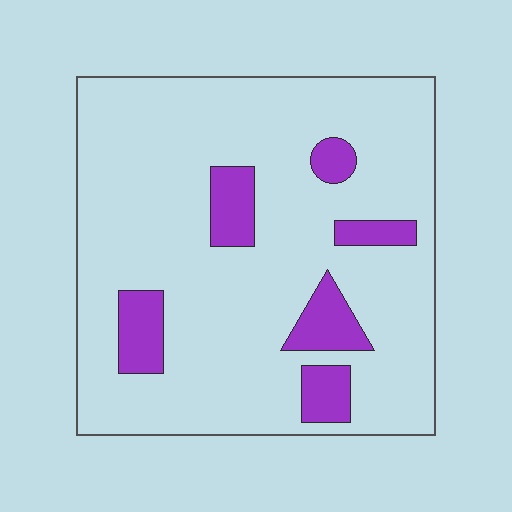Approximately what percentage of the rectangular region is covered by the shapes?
Approximately 15%.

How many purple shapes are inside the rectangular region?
6.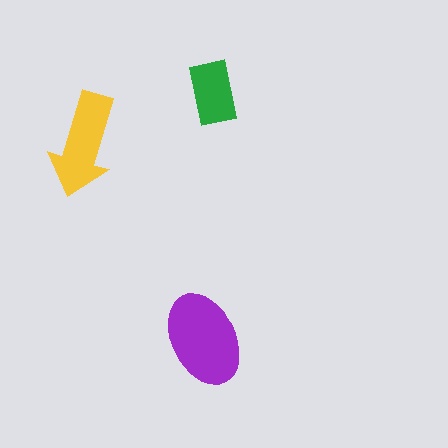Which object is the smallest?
The green rectangle.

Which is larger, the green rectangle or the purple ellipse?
The purple ellipse.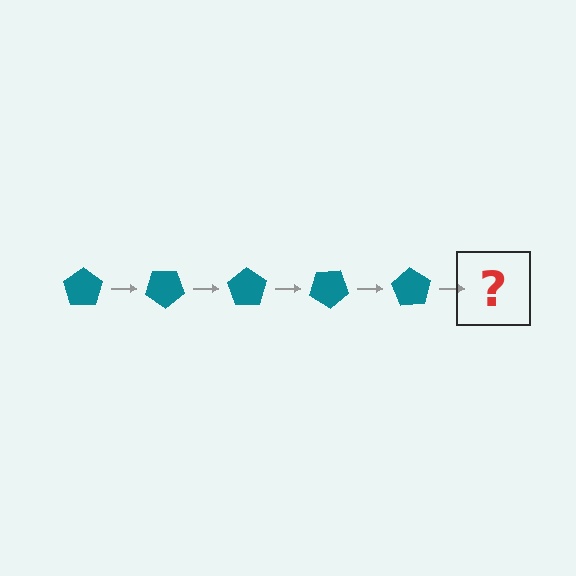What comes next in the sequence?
The next element should be a teal pentagon rotated 175 degrees.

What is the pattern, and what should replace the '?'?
The pattern is that the pentagon rotates 35 degrees each step. The '?' should be a teal pentagon rotated 175 degrees.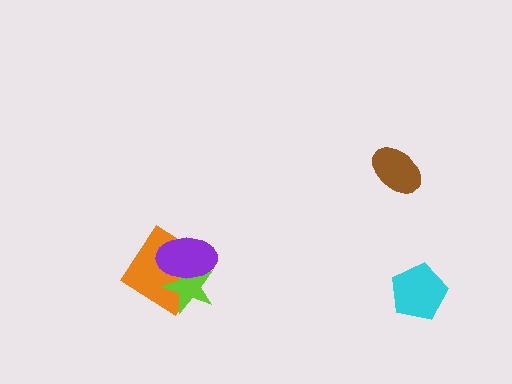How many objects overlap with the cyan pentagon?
0 objects overlap with the cyan pentagon.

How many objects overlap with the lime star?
2 objects overlap with the lime star.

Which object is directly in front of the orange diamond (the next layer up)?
The lime star is directly in front of the orange diamond.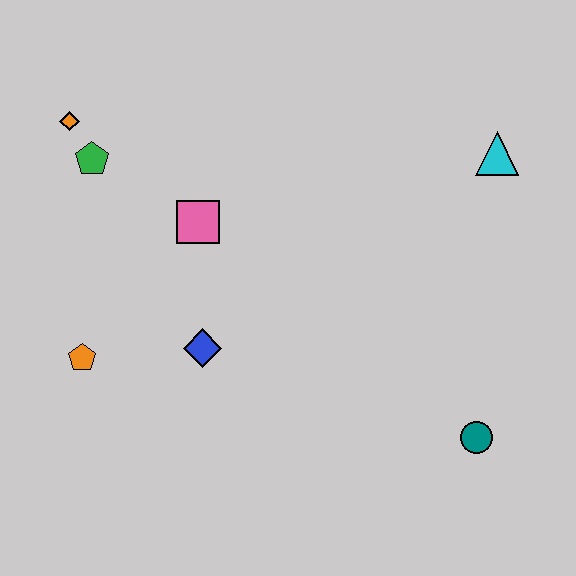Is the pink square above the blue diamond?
Yes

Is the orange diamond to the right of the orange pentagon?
No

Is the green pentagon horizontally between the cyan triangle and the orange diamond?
Yes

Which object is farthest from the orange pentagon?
The cyan triangle is farthest from the orange pentagon.